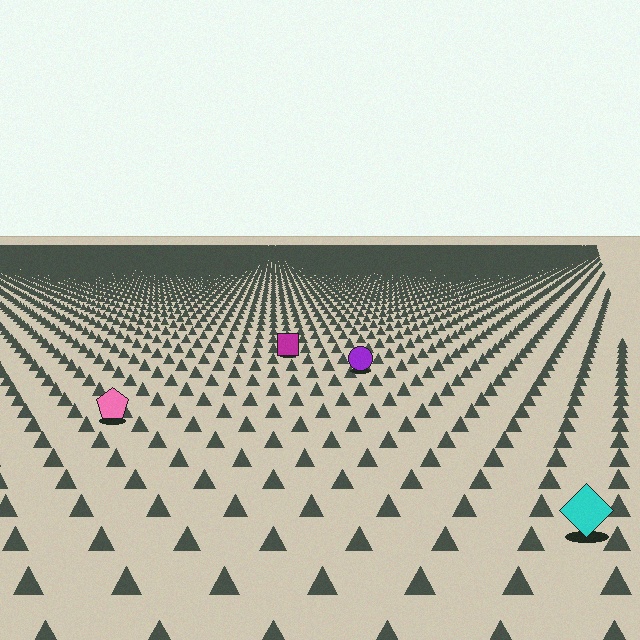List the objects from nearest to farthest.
From nearest to farthest: the cyan diamond, the pink pentagon, the purple circle, the magenta square.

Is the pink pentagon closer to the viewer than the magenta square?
Yes. The pink pentagon is closer — you can tell from the texture gradient: the ground texture is coarser near it.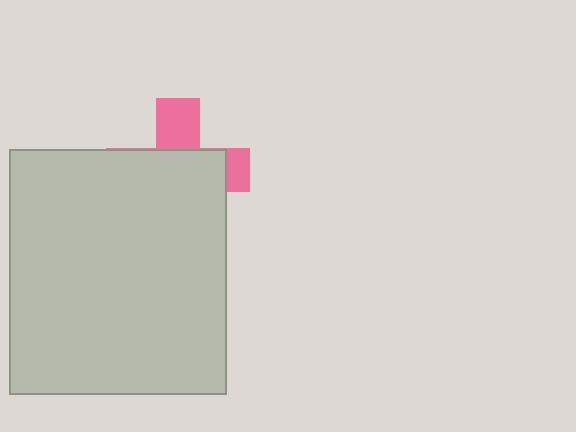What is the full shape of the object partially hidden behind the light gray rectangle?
The partially hidden object is a pink cross.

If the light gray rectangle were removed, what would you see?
You would see the complete pink cross.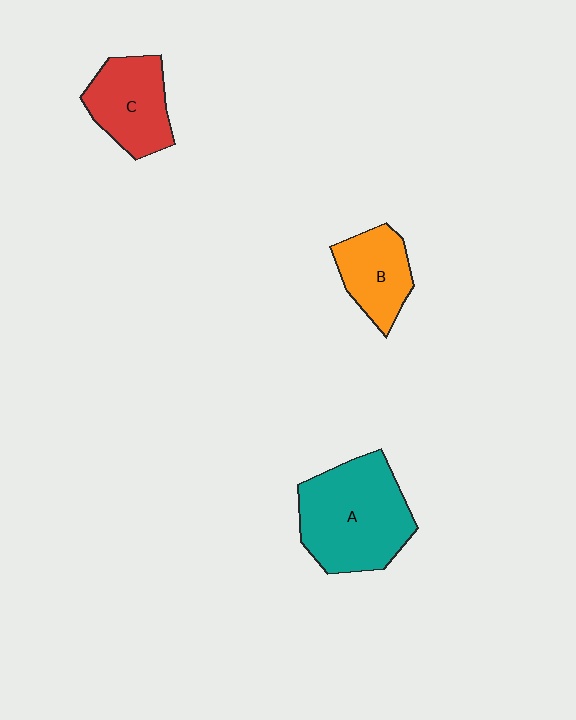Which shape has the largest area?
Shape A (teal).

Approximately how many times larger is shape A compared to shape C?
Approximately 1.6 times.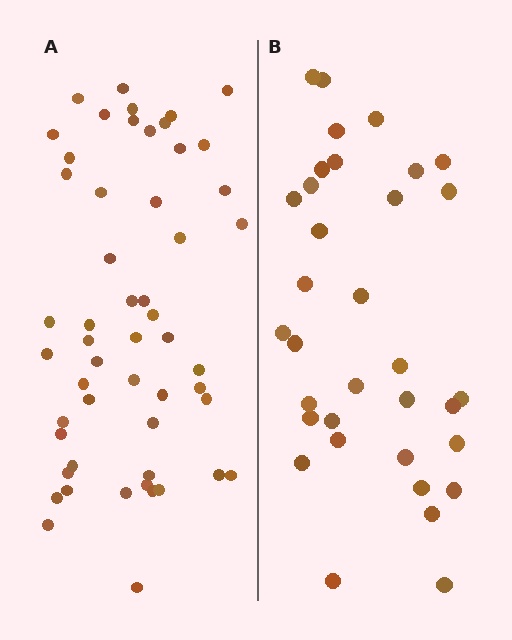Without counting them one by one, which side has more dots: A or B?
Region A (the left region) has more dots.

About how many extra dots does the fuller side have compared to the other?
Region A has approximately 20 more dots than region B.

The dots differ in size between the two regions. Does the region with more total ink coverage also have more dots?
No. Region B has more total ink coverage because its dots are larger, but region A actually contains more individual dots. Total area can be misleading — the number of items is what matters here.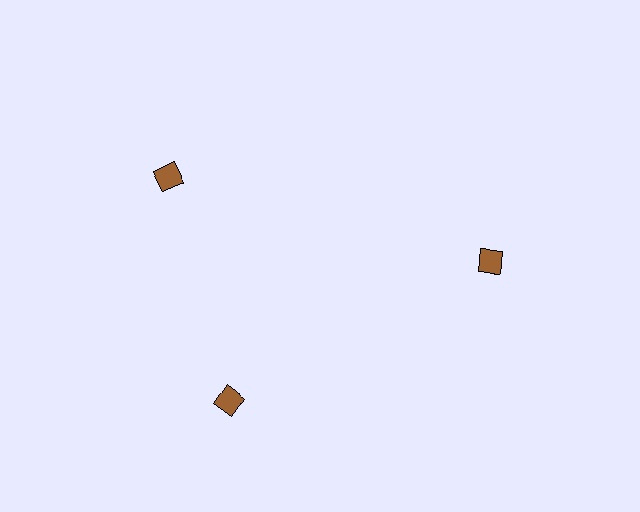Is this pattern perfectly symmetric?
No. The 3 brown diamonds are arranged in a ring, but one element near the 11 o'clock position is rotated out of alignment along the ring, breaking the 3-fold rotational symmetry.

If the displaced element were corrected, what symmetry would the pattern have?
It would have 3-fold rotational symmetry — the pattern would map onto itself every 120 degrees.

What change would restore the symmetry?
The symmetry would be restored by rotating it back into even spacing with its neighbors so that all 3 diamonds sit at equal angles and equal distance from the center.